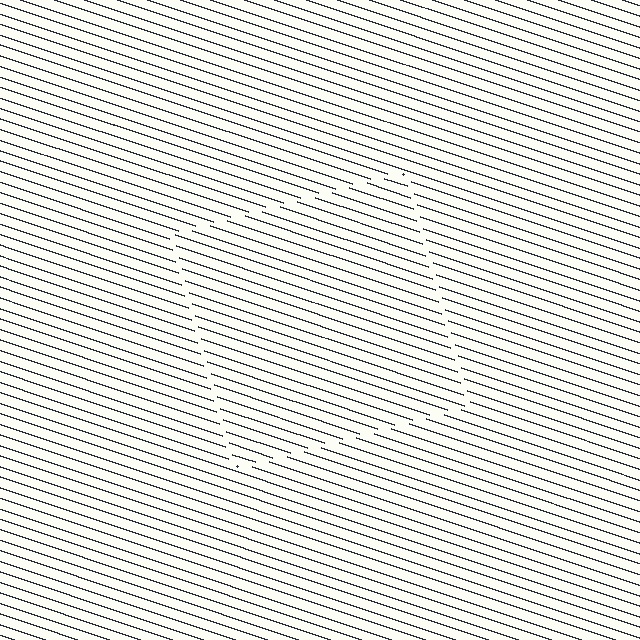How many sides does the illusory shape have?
4 sides — the line-ends trace a square.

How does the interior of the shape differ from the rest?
The interior of the shape contains the same grating, shifted by half a period — the contour is defined by the phase discontinuity where line-ends from the inner and outer gratings abut.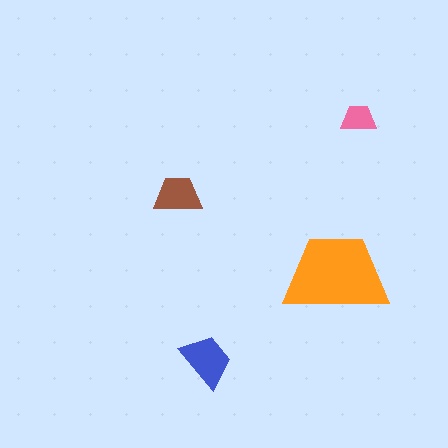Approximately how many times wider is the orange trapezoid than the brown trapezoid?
About 2 times wider.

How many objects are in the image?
There are 4 objects in the image.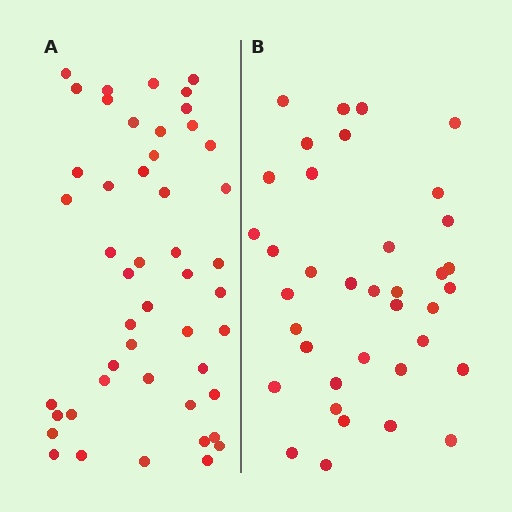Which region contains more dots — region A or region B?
Region A (the left region) has more dots.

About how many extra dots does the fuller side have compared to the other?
Region A has roughly 12 or so more dots than region B.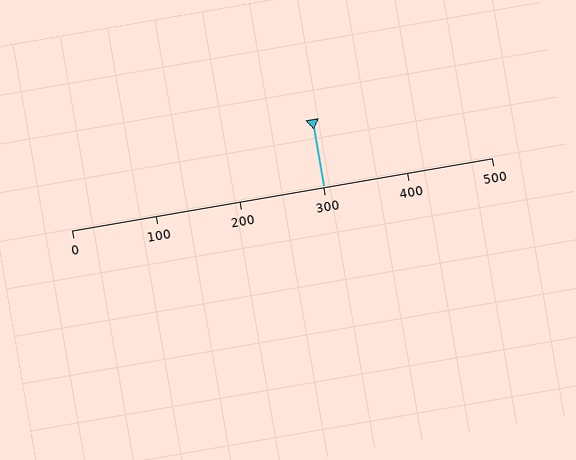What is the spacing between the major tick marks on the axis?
The major ticks are spaced 100 apart.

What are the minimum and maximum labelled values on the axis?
The axis runs from 0 to 500.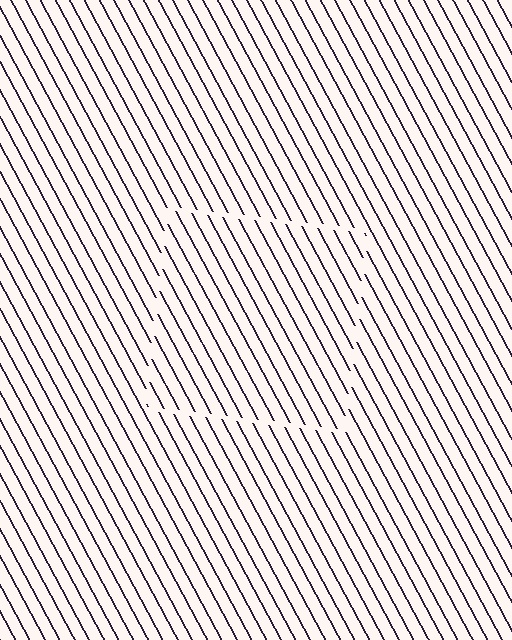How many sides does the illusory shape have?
4 sides — the line-ends trace a square.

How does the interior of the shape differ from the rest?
The interior of the shape contains the same grating, shifted by half a period — the contour is defined by the phase discontinuity where line-ends from the inner and outer gratings abut.